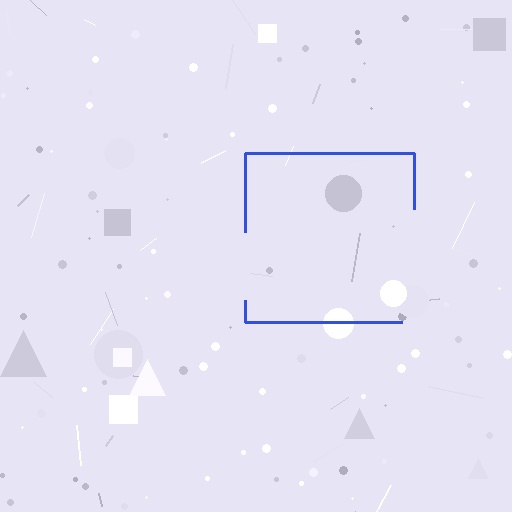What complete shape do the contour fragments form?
The contour fragments form a square.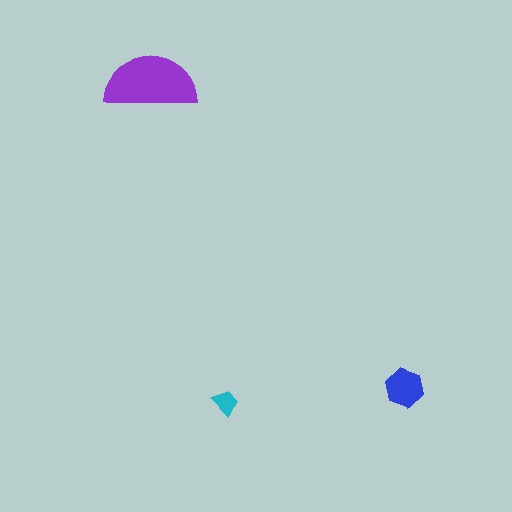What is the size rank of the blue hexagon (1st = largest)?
2nd.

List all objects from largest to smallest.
The purple semicircle, the blue hexagon, the cyan trapezoid.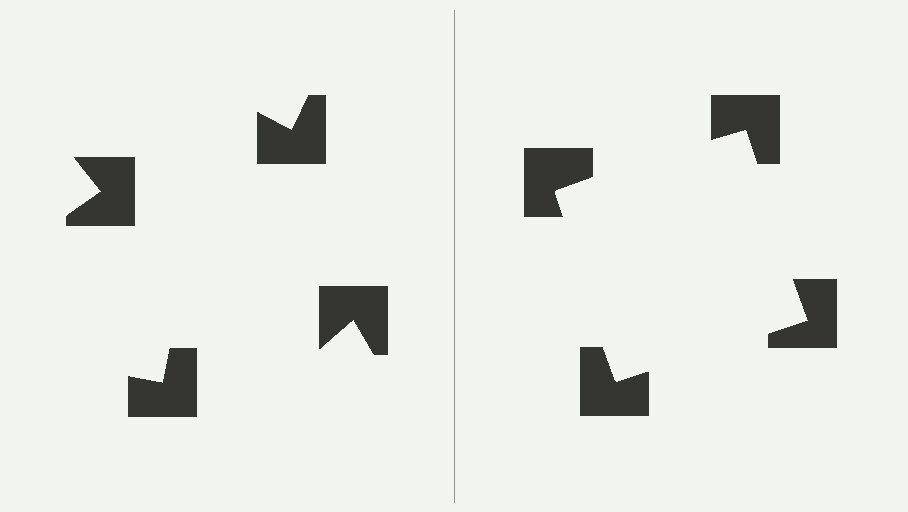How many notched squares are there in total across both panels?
8 — 4 on each side.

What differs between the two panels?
The notched squares are positioned identically on both sides; only the wedge orientations differ. On the right they align to a square; on the left they are misaligned.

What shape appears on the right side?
An illusory square.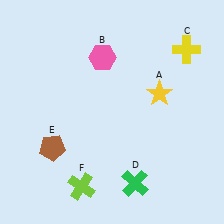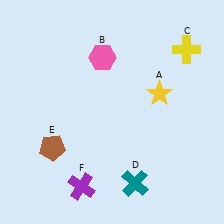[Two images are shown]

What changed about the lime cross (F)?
In Image 1, F is lime. In Image 2, it changed to purple.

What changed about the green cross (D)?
In Image 1, D is green. In Image 2, it changed to teal.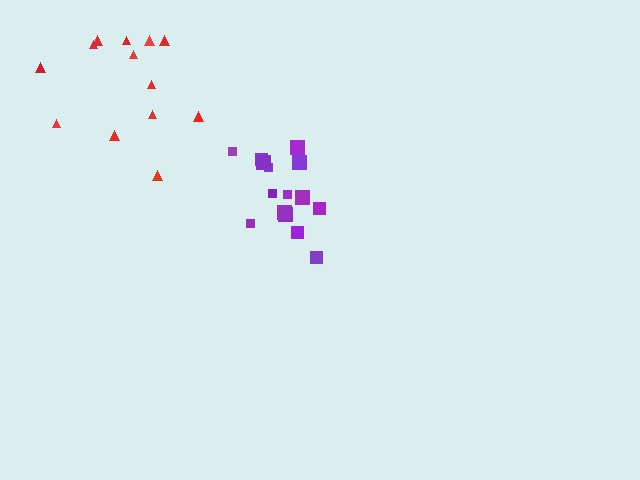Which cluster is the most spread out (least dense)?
Red.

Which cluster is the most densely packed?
Purple.